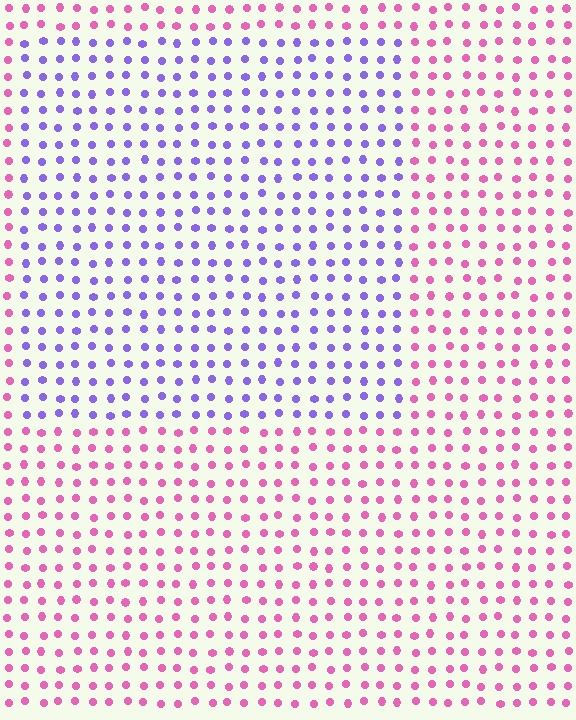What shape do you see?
I see a rectangle.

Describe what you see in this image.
The image is filled with small pink elements in a uniform arrangement. A rectangle-shaped region is visible where the elements are tinted to a slightly different hue, forming a subtle color boundary.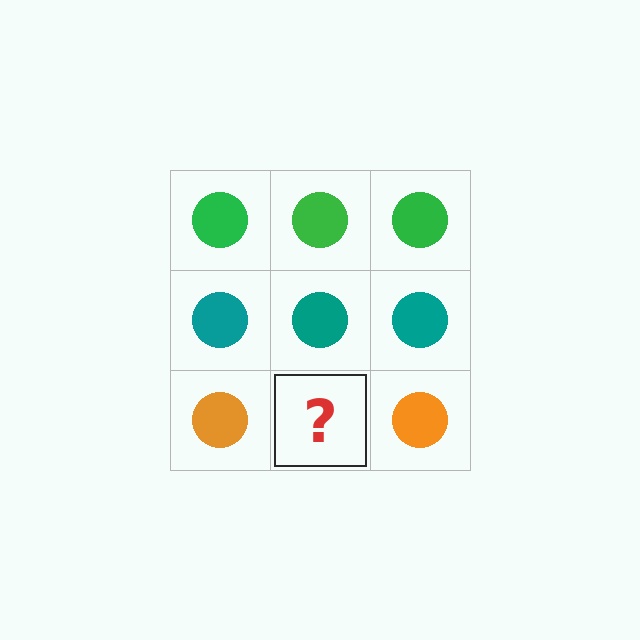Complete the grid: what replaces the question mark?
The question mark should be replaced with an orange circle.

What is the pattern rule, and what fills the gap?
The rule is that each row has a consistent color. The gap should be filled with an orange circle.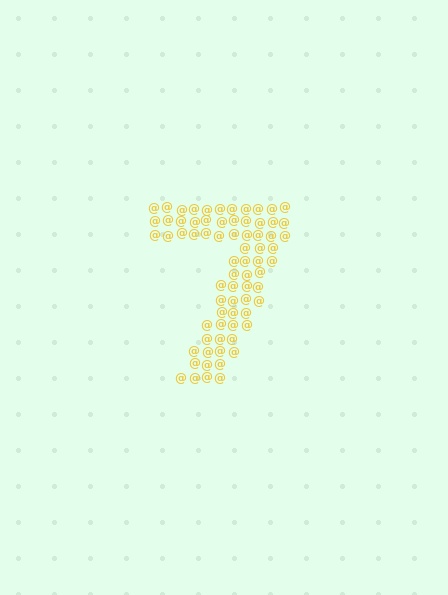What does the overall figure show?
The overall figure shows the digit 7.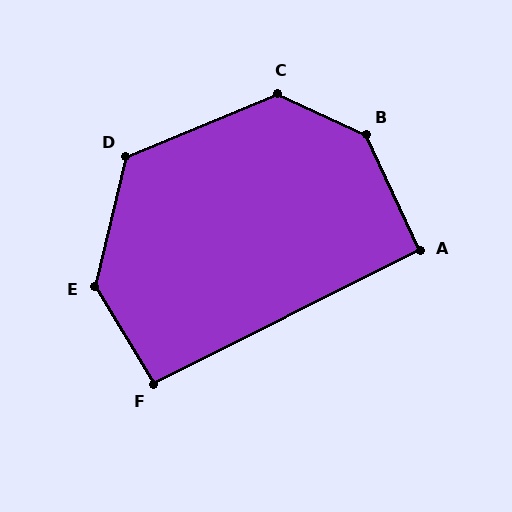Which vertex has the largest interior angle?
B, at approximately 140 degrees.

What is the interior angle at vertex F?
Approximately 94 degrees (approximately right).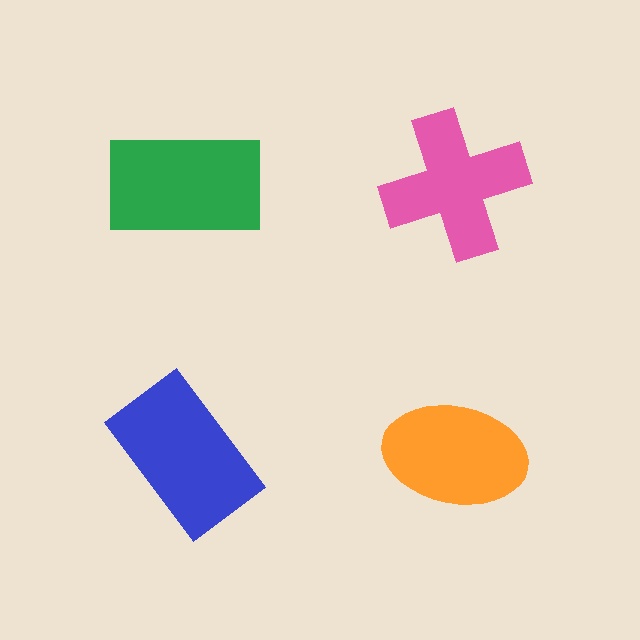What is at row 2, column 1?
A blue rectangle.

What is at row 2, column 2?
An orange ellipse.